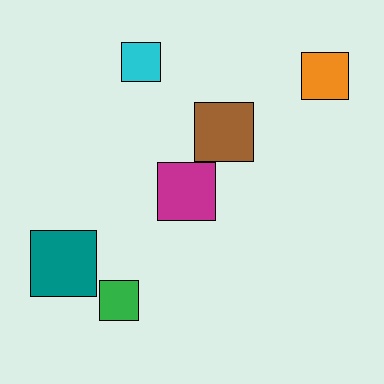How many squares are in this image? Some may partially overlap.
There are 6 squares.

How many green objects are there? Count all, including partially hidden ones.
There is 1 green object.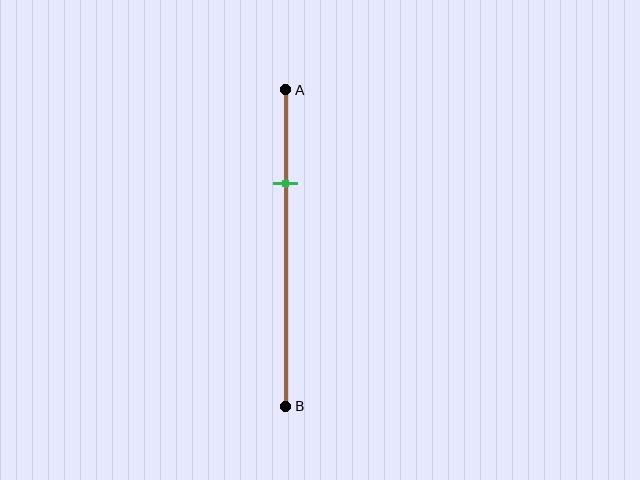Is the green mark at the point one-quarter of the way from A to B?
No, the mark is at about 30% from A, not at the 25% one-quarter point.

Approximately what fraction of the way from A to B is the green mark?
The green mark is approximately 30% of the way from A to B.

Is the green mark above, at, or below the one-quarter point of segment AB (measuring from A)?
The green mark is below the one-quarter point of segment AB.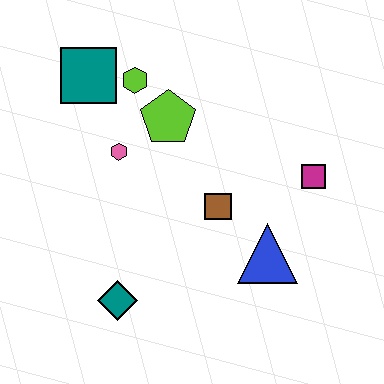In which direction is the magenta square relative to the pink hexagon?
The magenta square is to the right of the pink hexagon.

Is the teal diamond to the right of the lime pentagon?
No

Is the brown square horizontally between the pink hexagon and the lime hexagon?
No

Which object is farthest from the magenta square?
The teal square is farthest from the magenta square.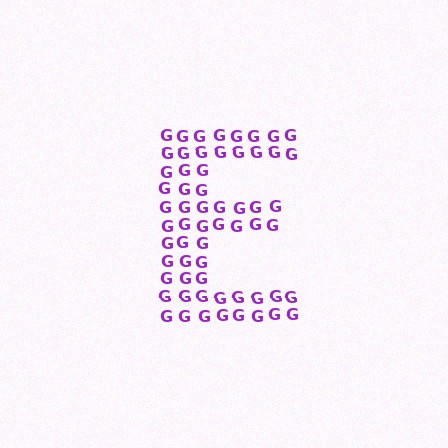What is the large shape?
The large shape is the letter E.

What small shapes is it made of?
It is made of small letter G's.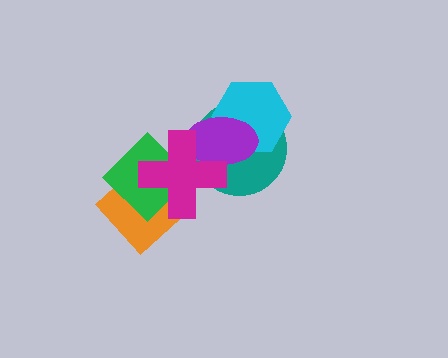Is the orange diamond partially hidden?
Yes, it is partially covered by another shape.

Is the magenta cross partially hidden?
No, no other shape covers it.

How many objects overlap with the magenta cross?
4 objects overlap with the magenta cross.